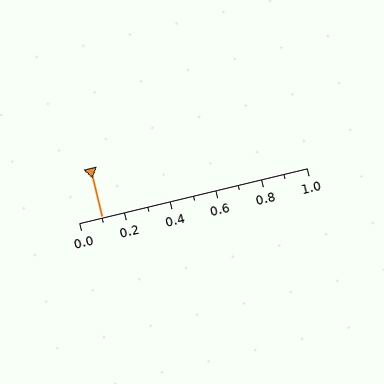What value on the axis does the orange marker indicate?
The marker indicates approximately 0.1.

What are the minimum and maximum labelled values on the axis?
The axis runs from 0.0 to 1.0.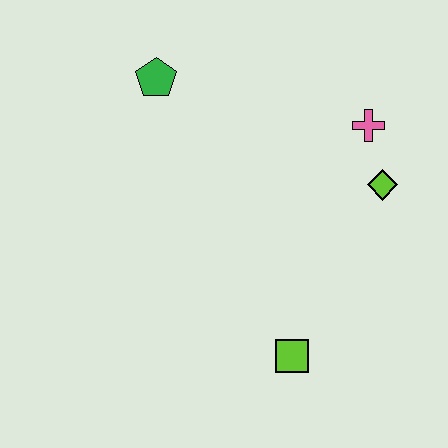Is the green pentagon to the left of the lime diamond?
Yes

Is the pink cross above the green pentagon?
No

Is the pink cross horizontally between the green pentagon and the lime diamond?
Yes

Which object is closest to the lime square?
The lime diamond is closest to the lime square.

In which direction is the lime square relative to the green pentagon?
The lime square is below the green pentagon.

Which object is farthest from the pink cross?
The lime square is farthest from the pink cross.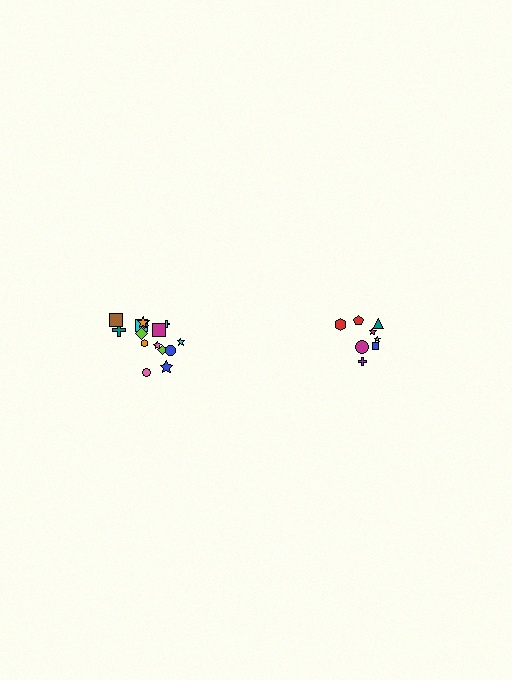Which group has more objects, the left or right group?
The left group.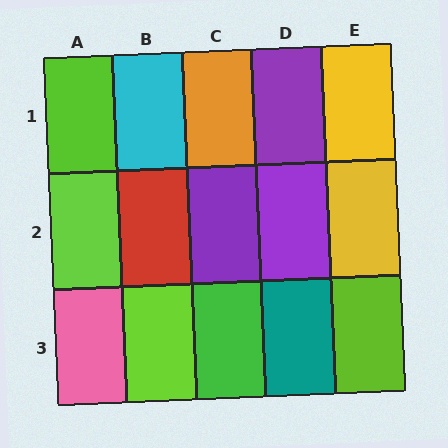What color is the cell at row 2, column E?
Yellow.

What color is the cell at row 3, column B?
Lime.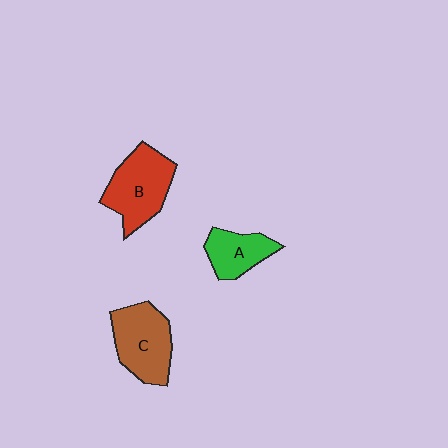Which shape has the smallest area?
Shape A (green).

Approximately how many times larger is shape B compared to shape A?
Approximately 1.6 times.